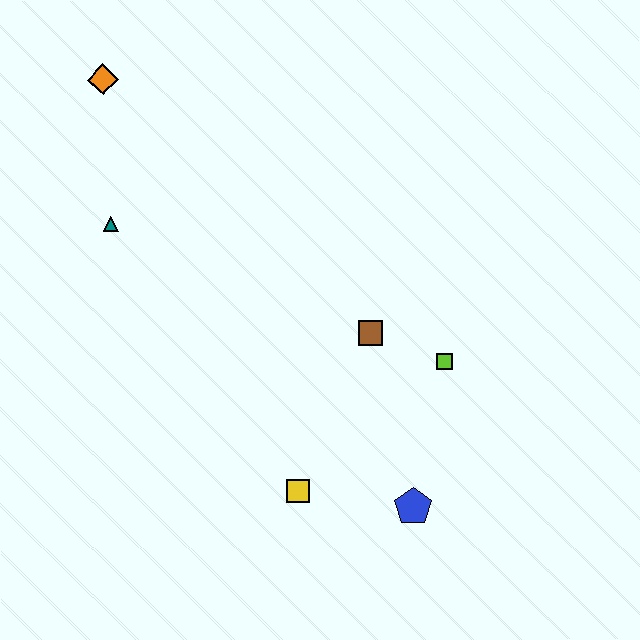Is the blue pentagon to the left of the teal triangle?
No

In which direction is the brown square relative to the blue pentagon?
The brown square is above the blue pentagon.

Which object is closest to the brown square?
The lime square is closest to the brown square.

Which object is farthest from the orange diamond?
The blue pentagon is farthest from the orange diamond.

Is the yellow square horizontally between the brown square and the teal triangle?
Yes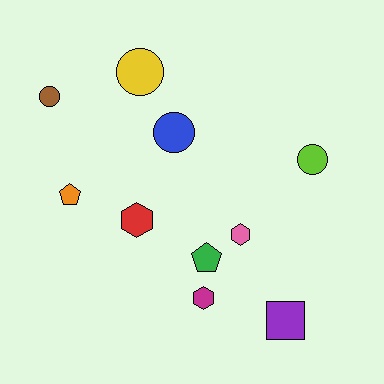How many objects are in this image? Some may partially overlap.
There are 10 objects.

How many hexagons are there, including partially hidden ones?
There are 3 hexagons.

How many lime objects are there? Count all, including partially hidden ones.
There is 1 lime object.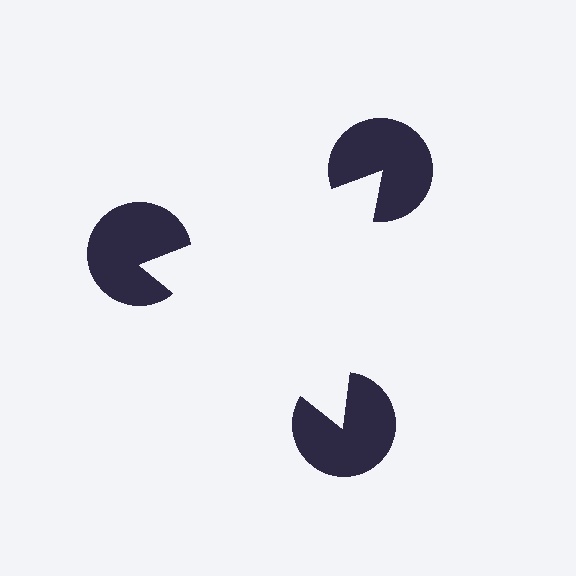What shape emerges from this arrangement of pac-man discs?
An illusory triangle — its edges are inferred from the aligned wedge cuts in the pac-man discs, not physically drawn.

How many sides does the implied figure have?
3 sides.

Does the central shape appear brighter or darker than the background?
It typically appears slightly brighter than the background, even though no actual brightness change is drawn.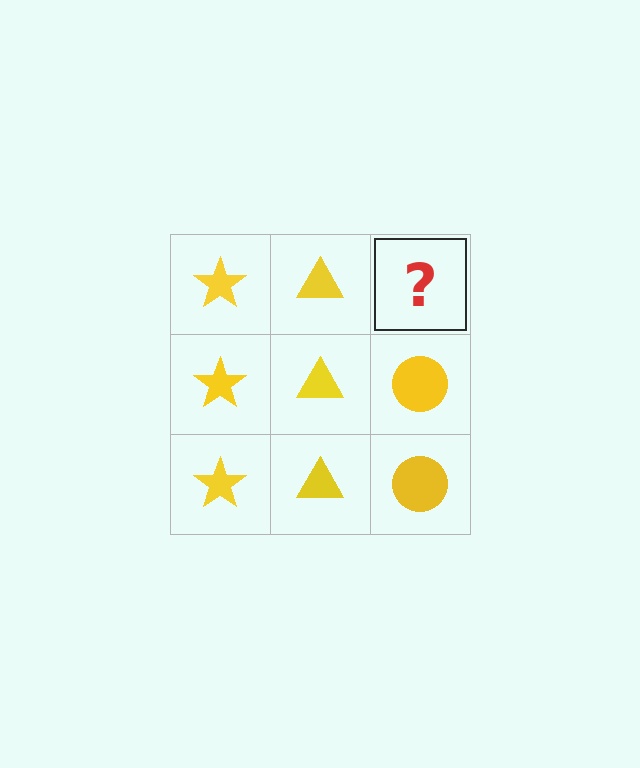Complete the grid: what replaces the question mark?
The question mark should be replaced with a yellow circle.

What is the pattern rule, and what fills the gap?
The rule is that each column has a consistent shape. The gap should be filled with a yellow circle.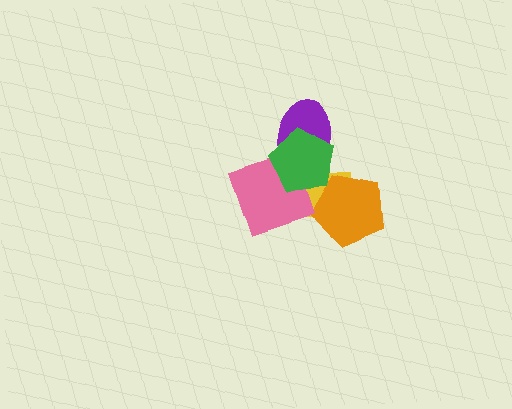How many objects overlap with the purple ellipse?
3 objects overlap with the purple ellipse.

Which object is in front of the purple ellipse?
The green pentagon is in front of the purple ellipse.